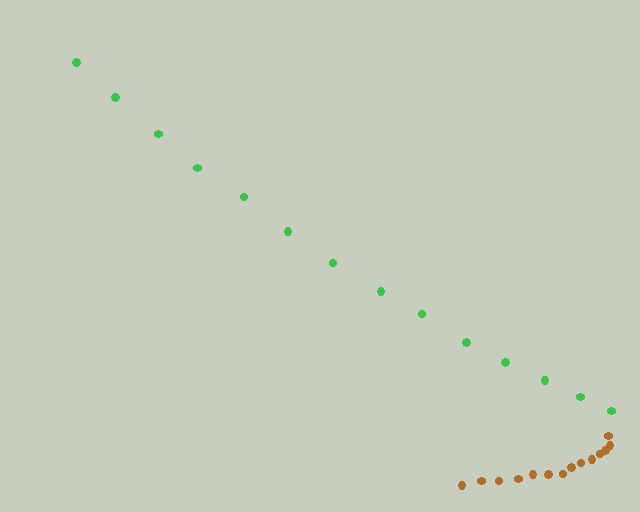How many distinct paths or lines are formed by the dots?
There are 2 distinct paths.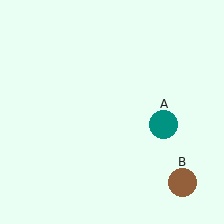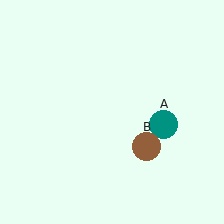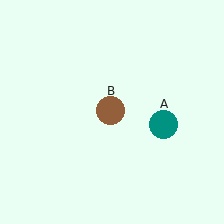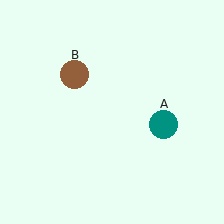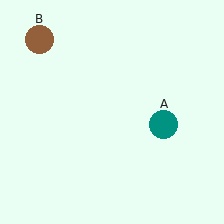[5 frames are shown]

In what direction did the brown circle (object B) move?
The brown circle (object B) moved up and to the left.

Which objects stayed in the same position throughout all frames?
Teal circle (object A) remained stationary.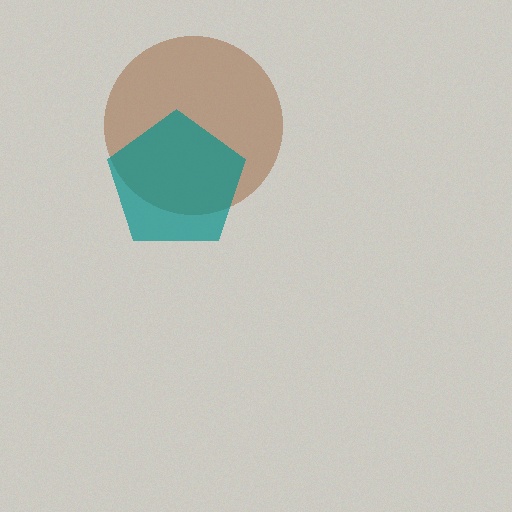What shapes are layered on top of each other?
The layered shapes are: a brown circle, a teal pentagon.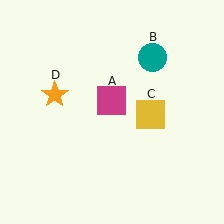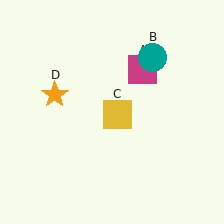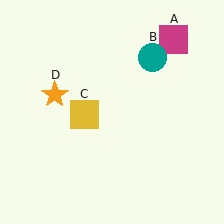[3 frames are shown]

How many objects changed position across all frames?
2 objects changed position: magenta square (object A), yellow square (object C).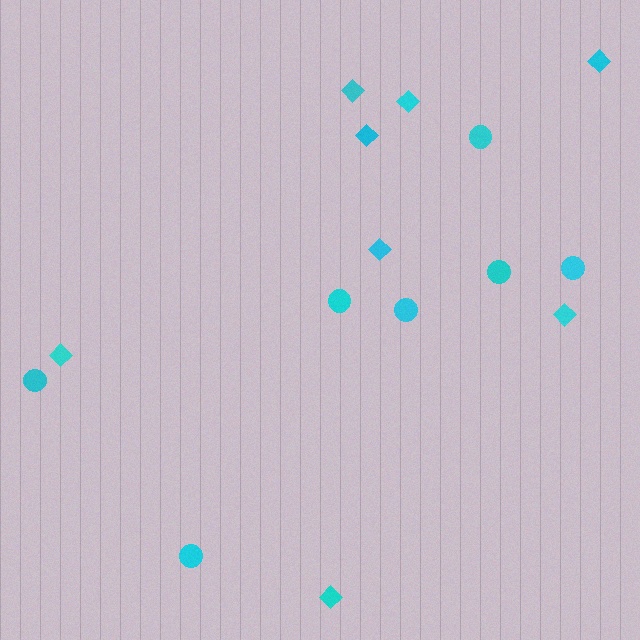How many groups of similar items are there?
There are 2 groups: one group of diamonds (8) and one group of circles (7).